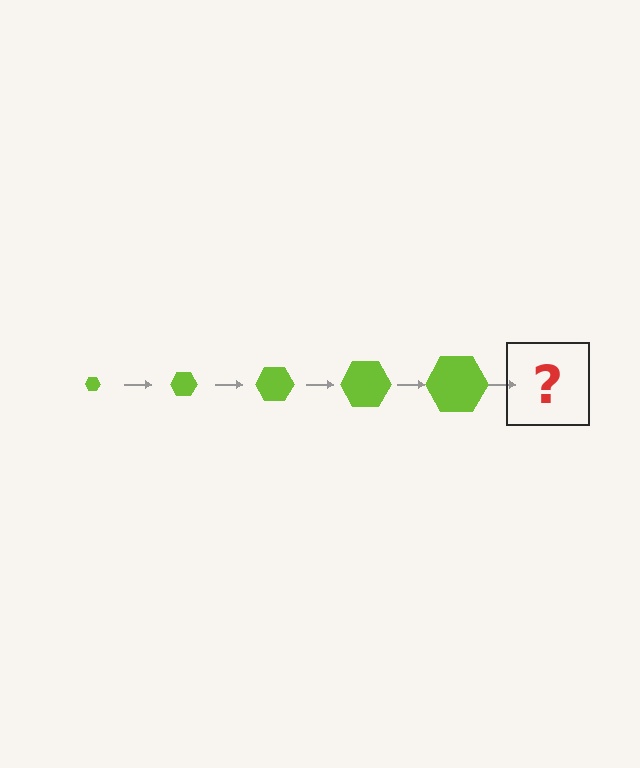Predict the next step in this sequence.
The next step is a lime hexagon, larger than the previous one.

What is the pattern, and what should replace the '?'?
The pattern is that the hexagon gets progressively larger each step. The '?' should be a lime hexagon, larger than the previous one.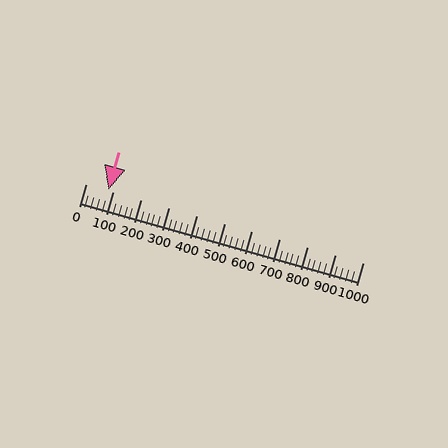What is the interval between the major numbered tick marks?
The major tick marks are spaced 100 units apart.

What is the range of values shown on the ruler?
The ruler shows values from 0 to 1000.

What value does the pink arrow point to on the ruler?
The pink arrow points to approximately 80.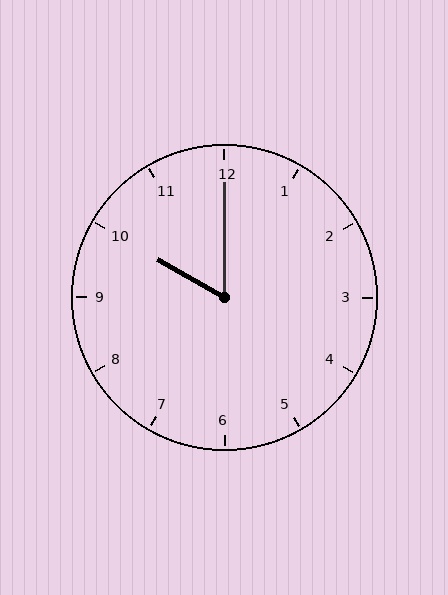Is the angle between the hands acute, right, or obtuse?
It is acute.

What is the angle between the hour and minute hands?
Approximately 60 degrees.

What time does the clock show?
10:00.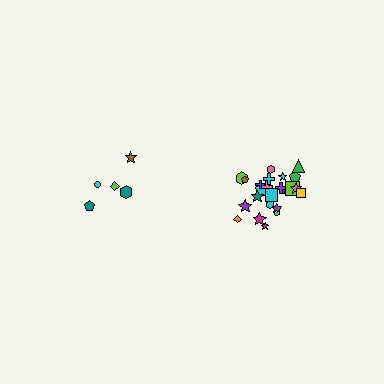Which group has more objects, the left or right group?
The right group.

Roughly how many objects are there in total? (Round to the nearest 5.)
Roughly 30 objects in total.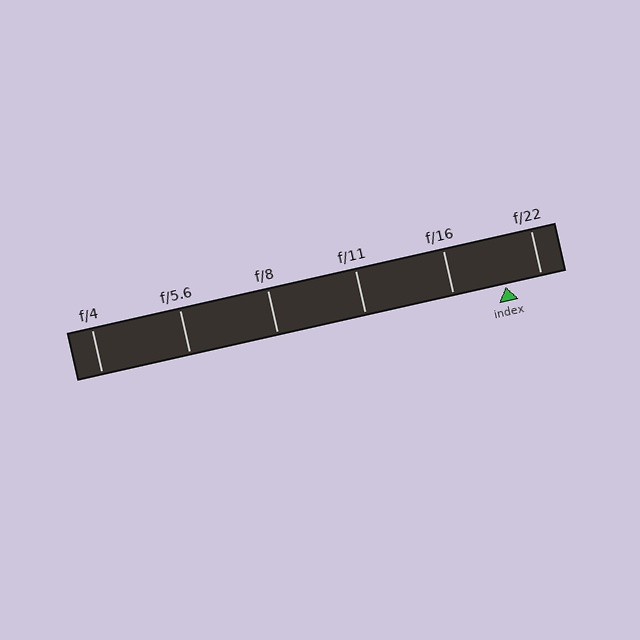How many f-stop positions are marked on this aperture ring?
There are 6 f-stop positions marked.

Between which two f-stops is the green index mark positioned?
The index mark is between f/16 and f/22.